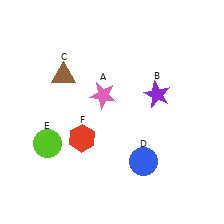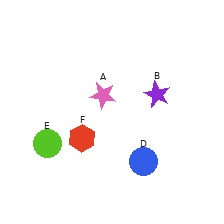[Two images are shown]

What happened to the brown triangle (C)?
The brown triangle (C) was removed in Image 2. It was in the top-left area of Image 1.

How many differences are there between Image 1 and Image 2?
There is 1 difference between the two images.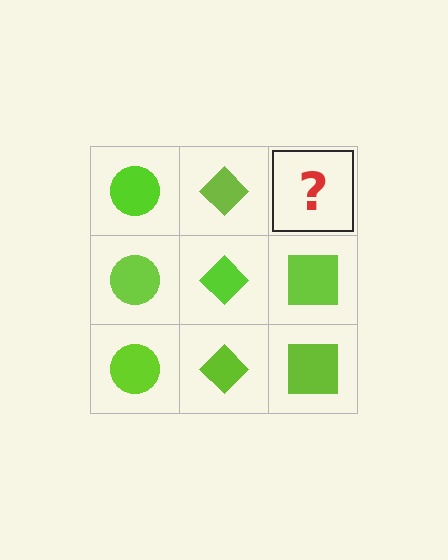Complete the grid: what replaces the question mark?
The question mark should be replaced with a lime square.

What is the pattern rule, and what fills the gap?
The rule is that each column has a consistent shape. The gap should be filled with a lime square.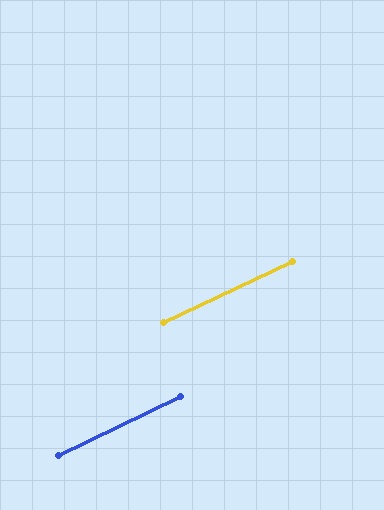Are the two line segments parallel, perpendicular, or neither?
Parallel — their directions differ by only 0.1°.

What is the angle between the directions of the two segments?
Approximately 0 degrees.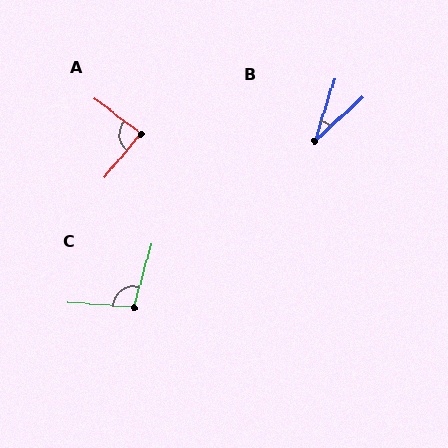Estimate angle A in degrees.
Approximately 87 degrees.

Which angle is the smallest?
B, at approximately 31 degrees.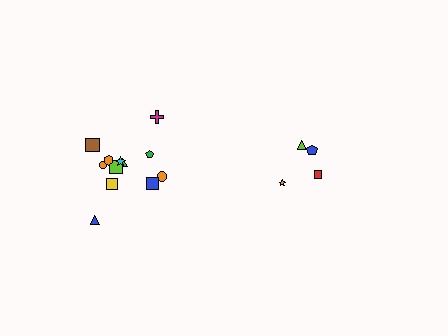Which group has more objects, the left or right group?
The left group.